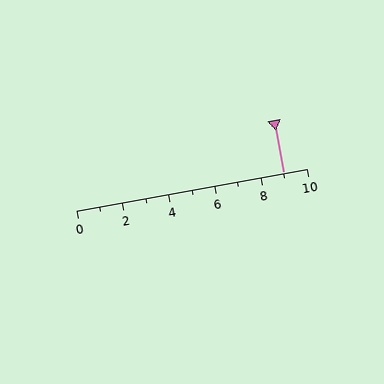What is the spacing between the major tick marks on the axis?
The major ticks are spaced 2 apart.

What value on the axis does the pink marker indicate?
The marker indicates approximately 9.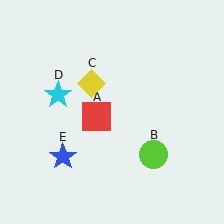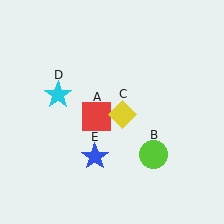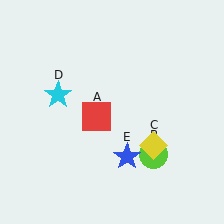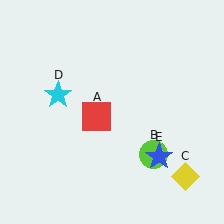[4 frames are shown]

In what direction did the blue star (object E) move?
The blue star (object E) moved right.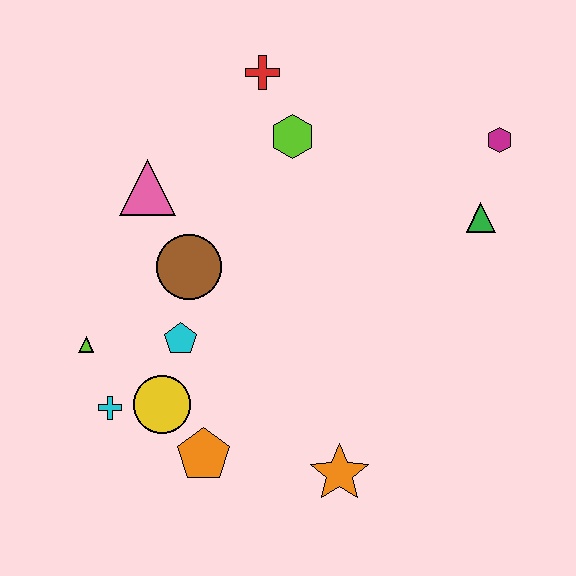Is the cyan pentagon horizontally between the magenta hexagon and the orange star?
No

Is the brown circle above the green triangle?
No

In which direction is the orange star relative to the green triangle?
The orange star is below the green triangle.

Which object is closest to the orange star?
The orange pentagon is closest to the orange star.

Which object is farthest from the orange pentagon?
The magenta hexagon is farthest from the orange pentagon.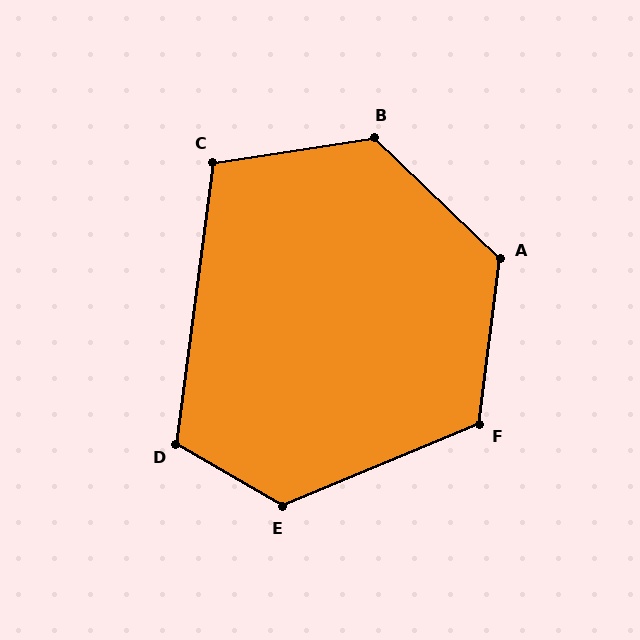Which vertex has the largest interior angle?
B, at approximately 127 degrees.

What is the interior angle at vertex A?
Approximately 127 degrees (obtuse).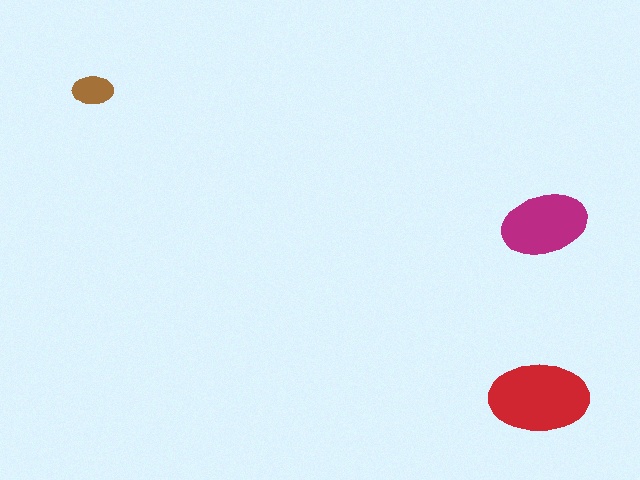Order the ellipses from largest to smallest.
the red one, the magenta one, the brown one.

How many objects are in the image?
There are 3 objects in the image.